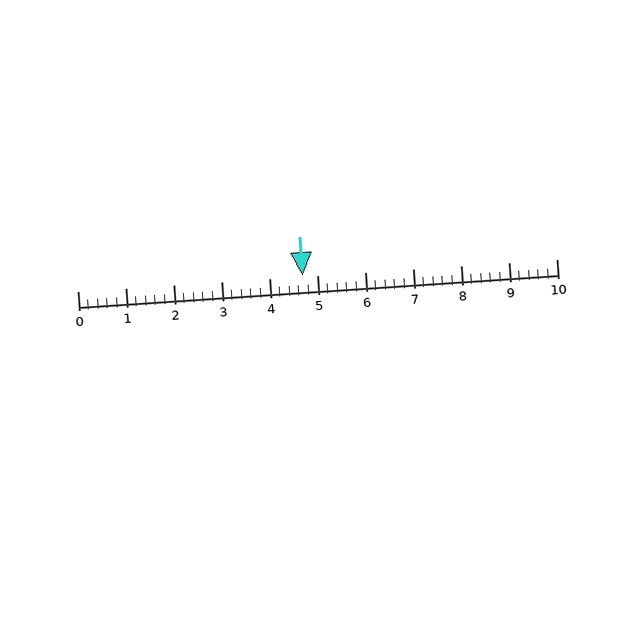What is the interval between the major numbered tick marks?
The major tick marks are spaced 1 units apart.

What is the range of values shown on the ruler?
The ruler shows values from 0 to 10.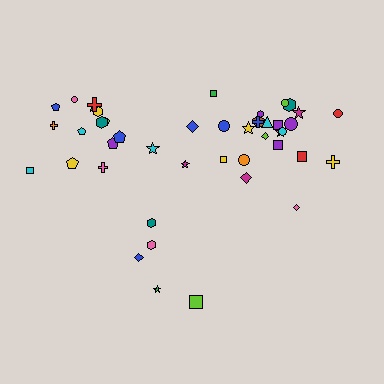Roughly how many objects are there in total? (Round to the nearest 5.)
Roughly 45 objects in total.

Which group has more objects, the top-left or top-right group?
The top-right group.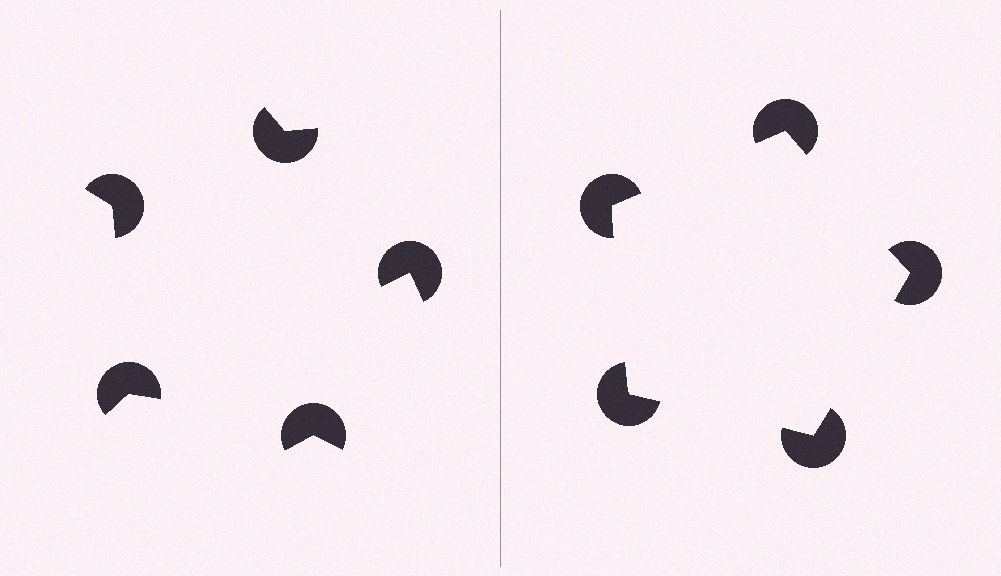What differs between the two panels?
The pac-man discs are positioned identically on both sides; only the wedge orientations differ. On the right they align to a pentagon; on the left they are misaligned.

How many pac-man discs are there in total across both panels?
10 — 5 on each side.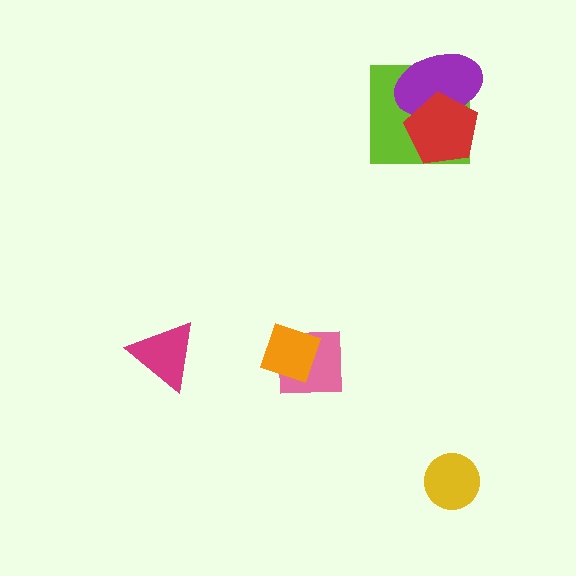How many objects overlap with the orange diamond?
1 object overlaps with the orange diamond.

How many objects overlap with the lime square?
2 objects overlap with the lime square.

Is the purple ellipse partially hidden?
Yes, it is partially covered by another shape.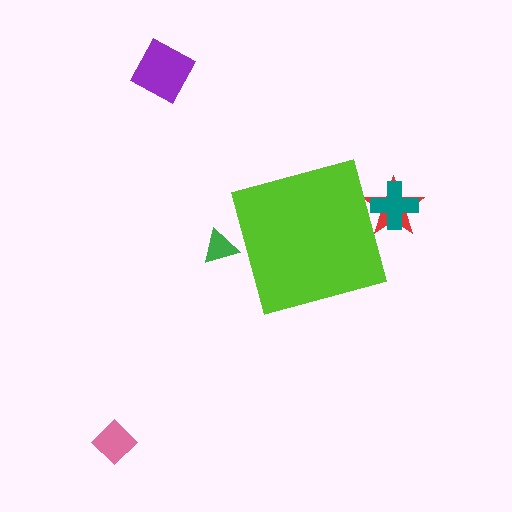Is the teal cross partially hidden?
Yes, the teal cross is partially hidden behind the lime diamond.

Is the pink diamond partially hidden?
No, the pink diamond is fully visible.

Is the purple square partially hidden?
No, the purple square is fully visible.